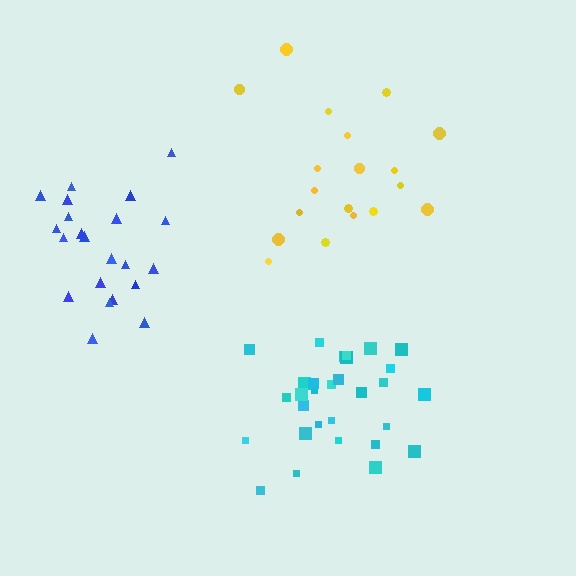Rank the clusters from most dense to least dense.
cyan, blue, yellow.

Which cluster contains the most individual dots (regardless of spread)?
Cyan (30).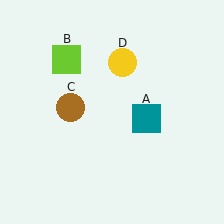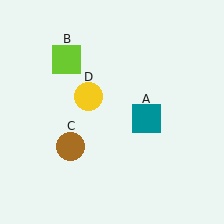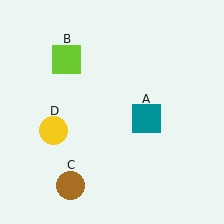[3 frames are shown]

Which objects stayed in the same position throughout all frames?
Teal square (object A) and lime square (object B) remained stationary.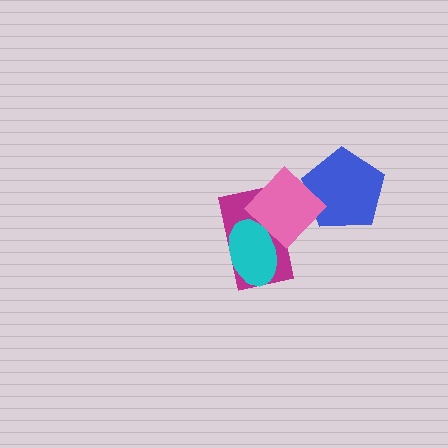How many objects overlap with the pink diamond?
3 objects overlap with the pink diamond.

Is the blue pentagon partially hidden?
Yes, it is partially covered by another shape.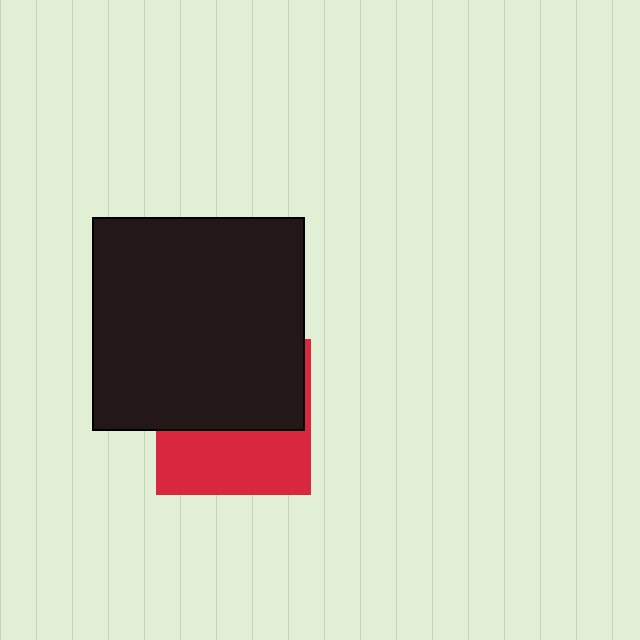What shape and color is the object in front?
The object in front is a black square.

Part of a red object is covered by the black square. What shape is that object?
It is a square.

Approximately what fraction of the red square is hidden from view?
Roughly 57% of the red square is hidden behind the black square.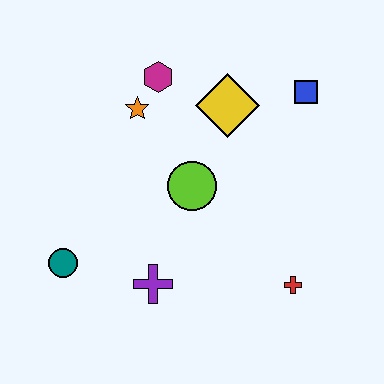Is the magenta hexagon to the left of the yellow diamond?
Yes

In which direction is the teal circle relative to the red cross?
The teal circle is to the left of the red cross.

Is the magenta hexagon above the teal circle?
Yes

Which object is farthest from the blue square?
The teal circle is farthest from the blue square.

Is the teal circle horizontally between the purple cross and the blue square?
No